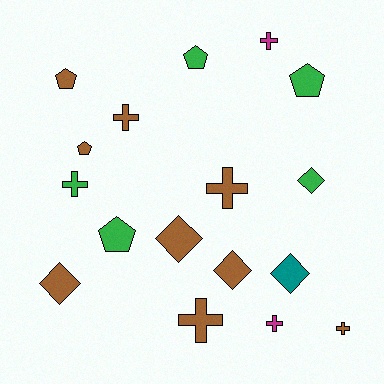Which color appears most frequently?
Brown, with 9 objects.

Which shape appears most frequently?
Cross, with 7 objects.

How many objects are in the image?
There are 17 objects.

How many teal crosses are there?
There are no teal crosses.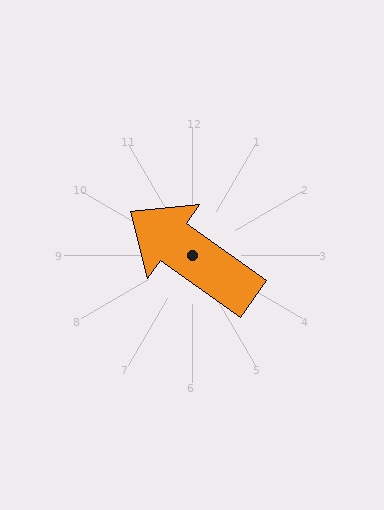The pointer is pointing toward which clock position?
Roughly 10 o'clock.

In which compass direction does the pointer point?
Northwest.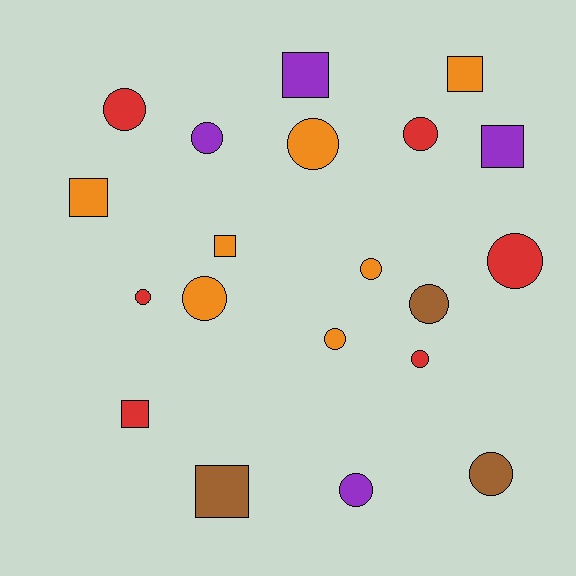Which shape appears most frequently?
Circle, with 13 objects.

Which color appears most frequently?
Orange, with 7 objects.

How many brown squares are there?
There is 1 brown square.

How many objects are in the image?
There are 20 objects.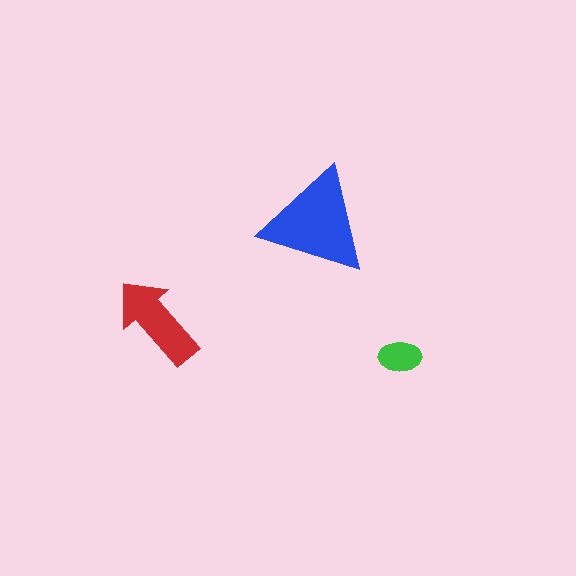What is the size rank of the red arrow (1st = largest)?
2nd.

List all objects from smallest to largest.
The green ellipse, the red arrow, the blue triangle.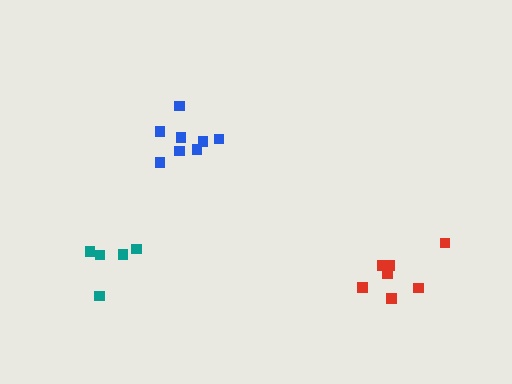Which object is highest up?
The blue cluster is topmost.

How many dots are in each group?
Group 1: 5 dots, Group 2: 7 dots, Group 3: 8 dots (20 total).